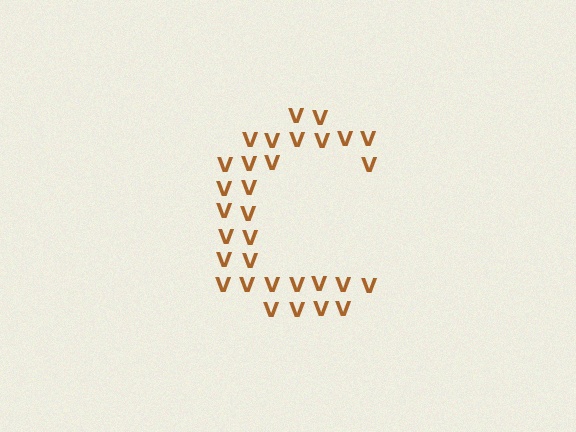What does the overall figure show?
The overall figure shows the letter C.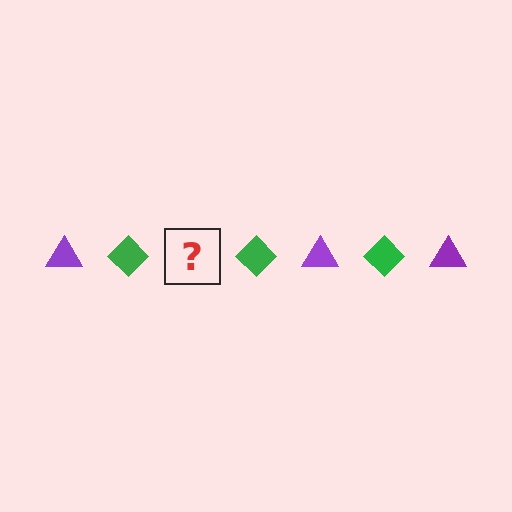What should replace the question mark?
The question mark should be replaced with a purple triangle.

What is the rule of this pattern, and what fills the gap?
The rule is that the pattern alternates between purple triangle and green diamond. The gap should be filled with a purple triangle.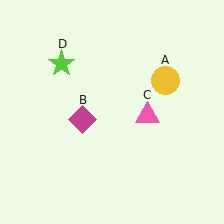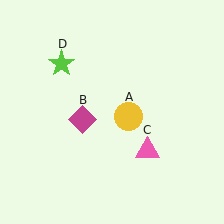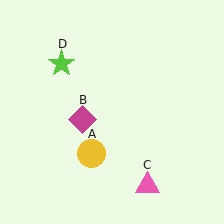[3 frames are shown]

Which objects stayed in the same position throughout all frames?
Magenta diamond (object B) and lime star (object D) remained stationary.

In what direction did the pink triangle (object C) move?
The pink triangle (object C) moved down.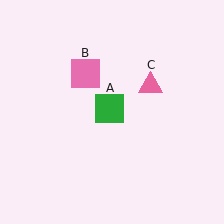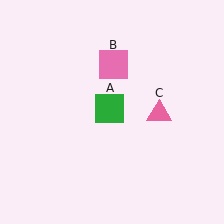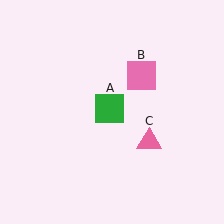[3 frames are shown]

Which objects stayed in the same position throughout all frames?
Green square (object A) remained stationary.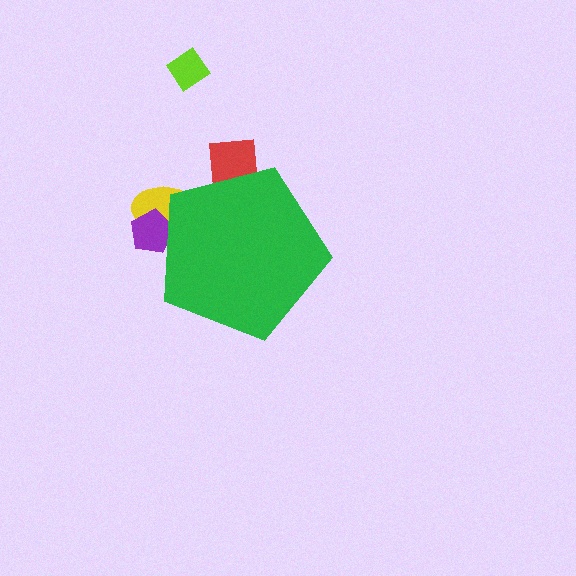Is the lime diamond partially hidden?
No, the lime diamond is fully visible.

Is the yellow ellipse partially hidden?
Yes, the yellow ellipse is partially hidden behind the green pentagon.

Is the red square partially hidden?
Yes, the red square is partially hidden behind the green pentagon.